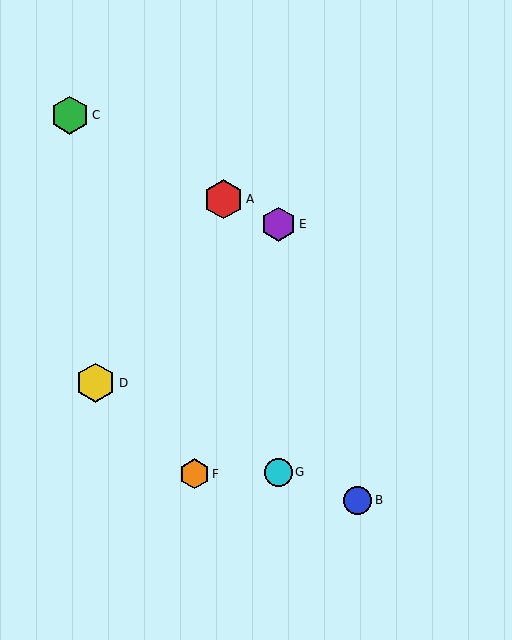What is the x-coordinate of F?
Object F is at x≈194.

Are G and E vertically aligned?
Yes, both are at x≈278.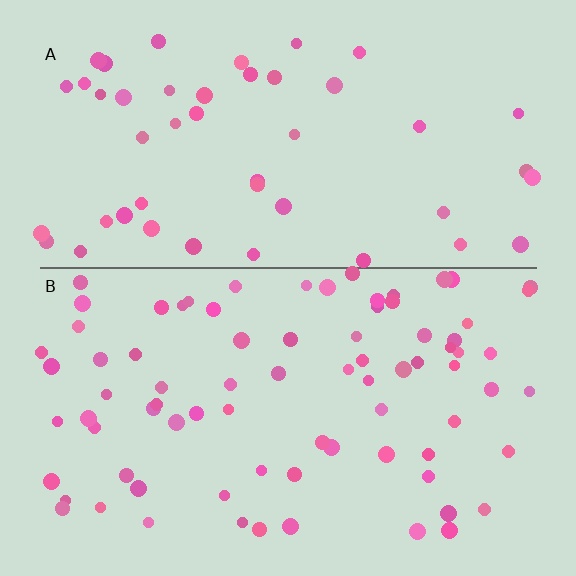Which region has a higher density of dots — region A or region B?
B (the bottom).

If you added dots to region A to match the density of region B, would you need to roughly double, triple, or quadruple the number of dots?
Approximately double.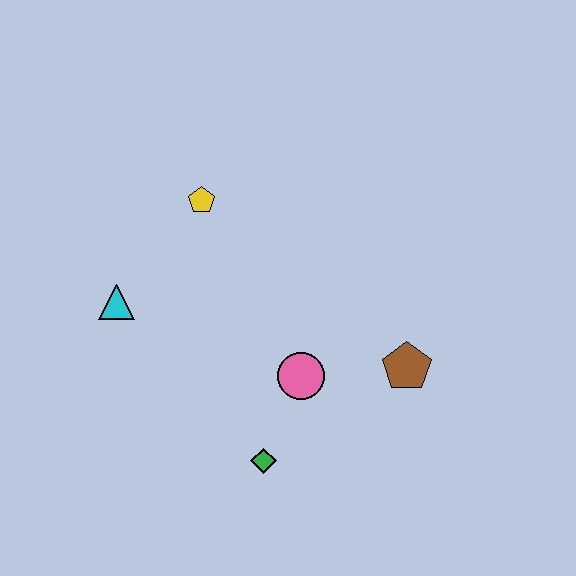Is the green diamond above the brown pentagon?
No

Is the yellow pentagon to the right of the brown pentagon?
No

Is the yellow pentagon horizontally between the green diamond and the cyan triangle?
Yes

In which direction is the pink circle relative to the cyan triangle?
The pink circle is to the right of the cyan triangle.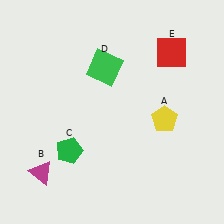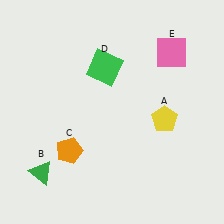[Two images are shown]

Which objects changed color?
B changed from magenta to green. C changed from green to orange. E changed from red to pink.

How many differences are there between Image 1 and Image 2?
There are 3 differences between the two images.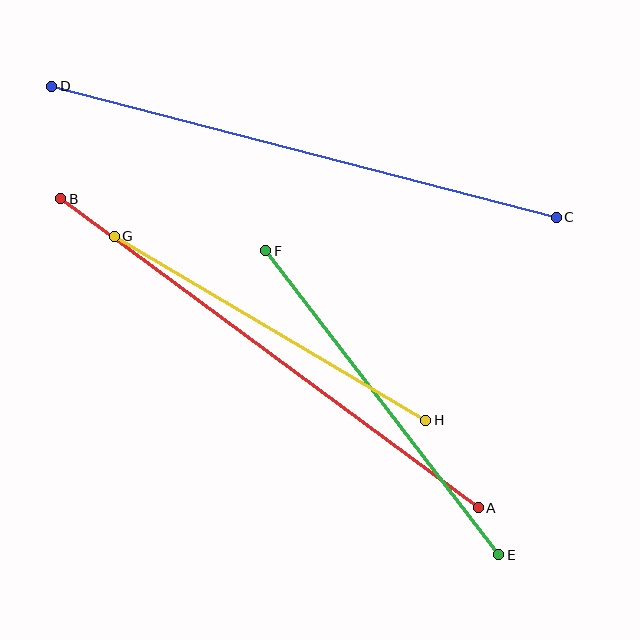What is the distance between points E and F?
The distance is approximately 383 pixels.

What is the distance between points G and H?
The distance is approximately 362 pixels.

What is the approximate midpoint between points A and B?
The midpoint is at approximately (269, 353) pixels.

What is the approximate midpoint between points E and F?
The midpoint is at approximately (382, 403) pixels.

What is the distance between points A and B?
The distance is approximately 519 pixels.